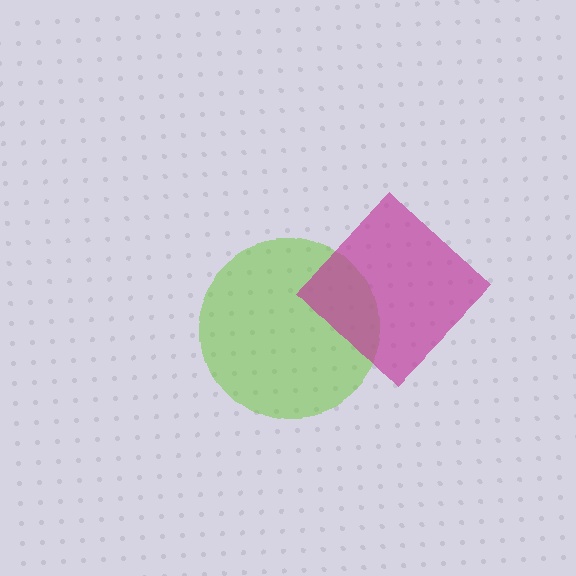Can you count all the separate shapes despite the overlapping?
Yes, there are 2 separate shapes.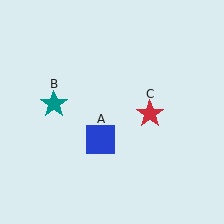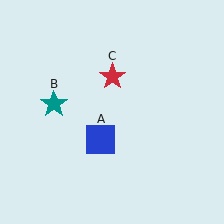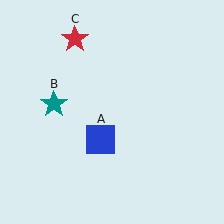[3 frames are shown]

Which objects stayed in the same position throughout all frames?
Blue square (object A) and teal star (object B) remained stationary.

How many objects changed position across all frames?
1 object changed position: red star (object C).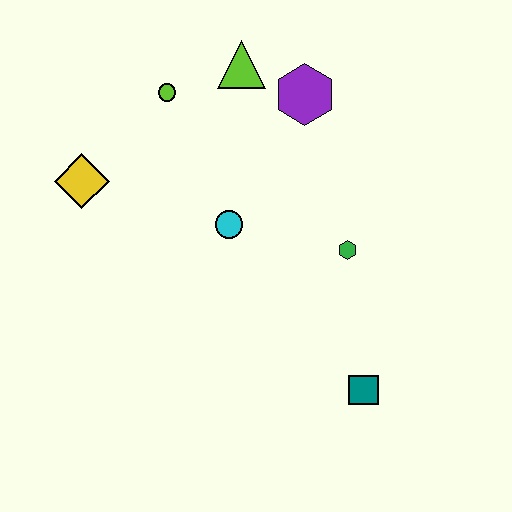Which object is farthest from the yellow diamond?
The teal square is farthest from the yellow diamond.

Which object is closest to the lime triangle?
The purple hexagon is closest to the lime triangle.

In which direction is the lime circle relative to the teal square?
The lime circle is above the teal square.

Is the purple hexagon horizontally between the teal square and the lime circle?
Yes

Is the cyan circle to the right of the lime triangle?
No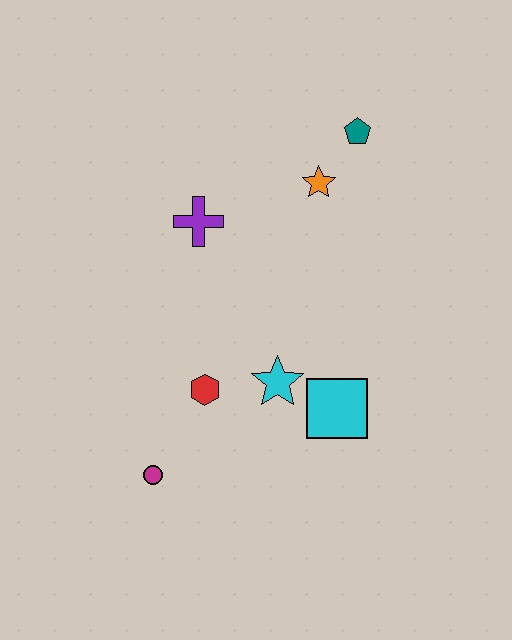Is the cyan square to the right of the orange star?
Yes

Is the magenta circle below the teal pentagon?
Yes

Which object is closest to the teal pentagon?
The orange star is closest to the teal pentagon.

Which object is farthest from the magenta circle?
The teal pentagon is farthest from the magenta circle.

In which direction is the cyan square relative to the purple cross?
The cyan square is below the purple cross.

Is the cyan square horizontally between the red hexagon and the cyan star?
No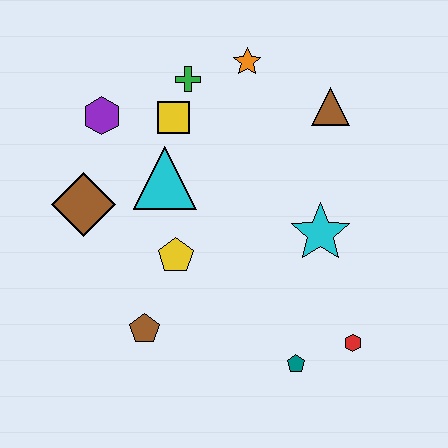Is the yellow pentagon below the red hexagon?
No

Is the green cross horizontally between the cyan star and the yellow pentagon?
Yes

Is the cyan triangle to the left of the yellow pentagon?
Yes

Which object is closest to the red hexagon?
The teal pentagon is closest to the red hexagon.